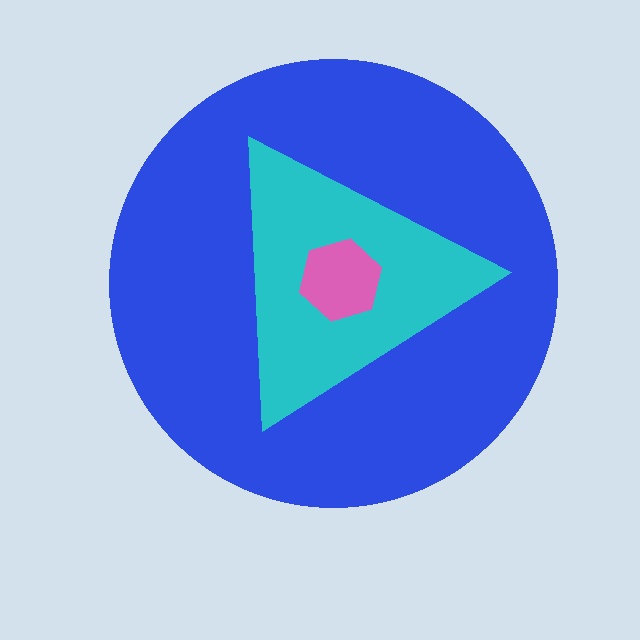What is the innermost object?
The pink hexagon.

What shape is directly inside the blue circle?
The cyan triangle.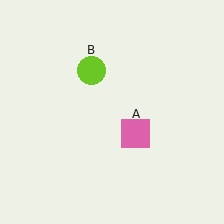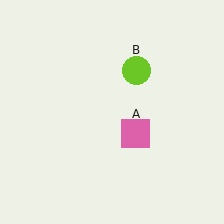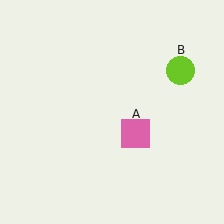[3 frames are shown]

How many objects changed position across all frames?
1 object changed position: lime circle (object B).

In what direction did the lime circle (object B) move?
The lime circle (object B) moved right.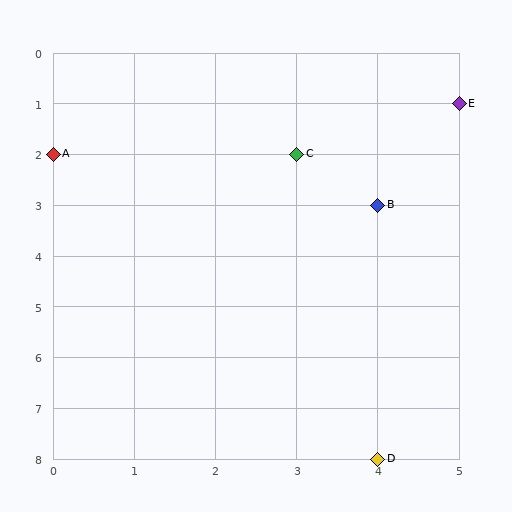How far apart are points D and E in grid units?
Points D and E are 1 column and 7 rows apart (about 7.1 grid units diagonally).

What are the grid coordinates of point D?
Point D is at grid coordinates (4, 8).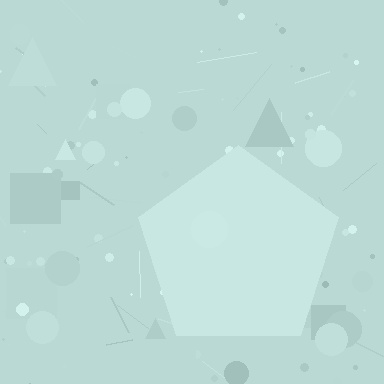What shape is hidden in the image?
A pentagon is hidden in the image.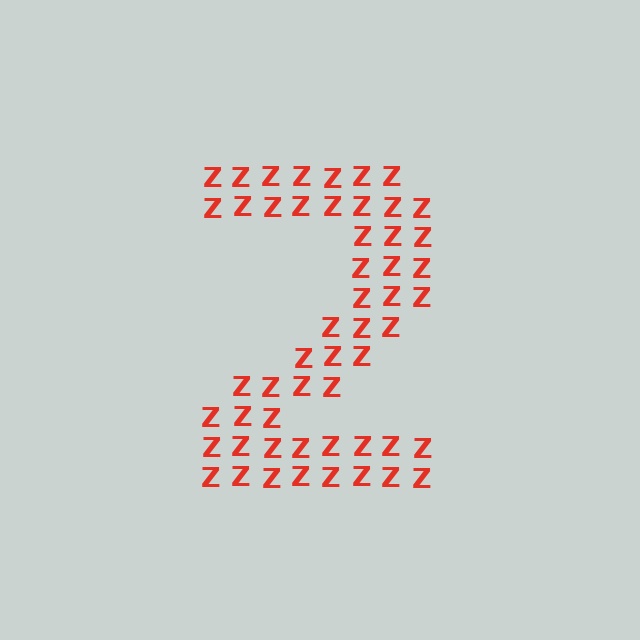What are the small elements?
The small elements are letter Z's.